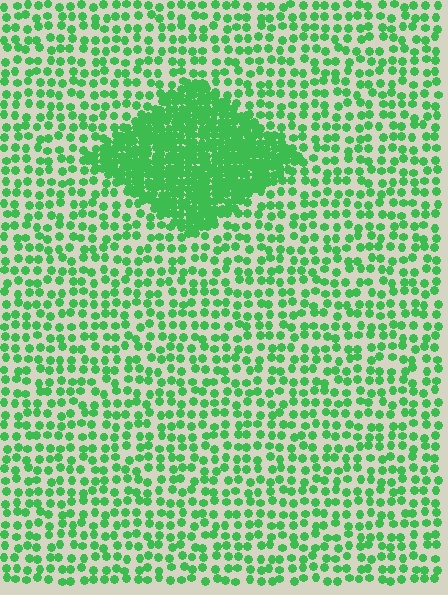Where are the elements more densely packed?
The elements are more densely packed inside the diamond boundary.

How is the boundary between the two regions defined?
The boundary is defined by a change in element density (approximately 2.8x ratio). All elements are the same color, size, and shape.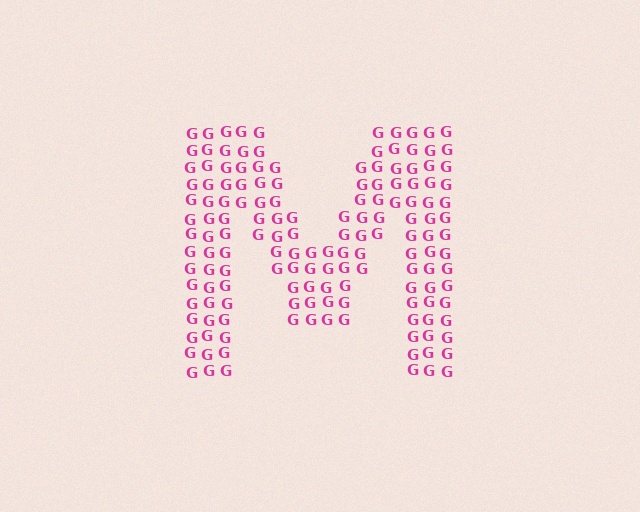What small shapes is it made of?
It is made of small letter G's.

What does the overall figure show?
The overall figure shows the letter M.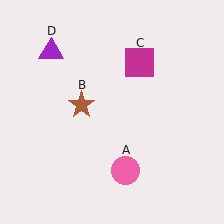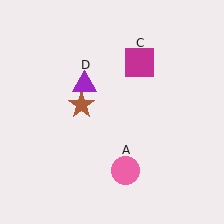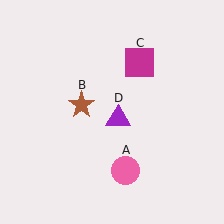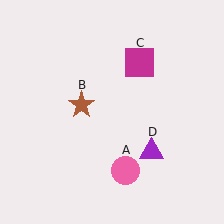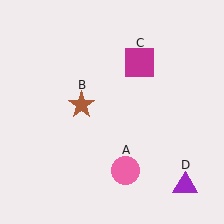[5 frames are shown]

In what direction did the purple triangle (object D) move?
The purple triangle (object D) moved down and to the right.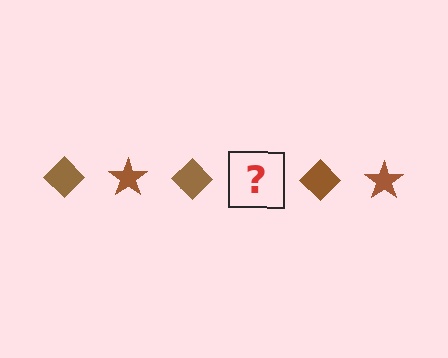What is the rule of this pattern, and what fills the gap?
The rule is that the pattern cycles through diamond, star shapes in brown. The gap should be filled with a brown star.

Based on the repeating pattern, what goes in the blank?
The blank should be a brown star.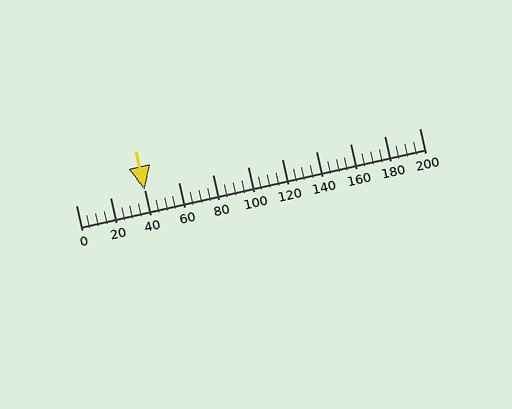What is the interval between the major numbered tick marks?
The major tick marks are spaced 20 units apart.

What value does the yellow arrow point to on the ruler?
The yellow arrow points to approximately 40.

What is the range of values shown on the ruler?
The ruler shows values from 0 to 200.